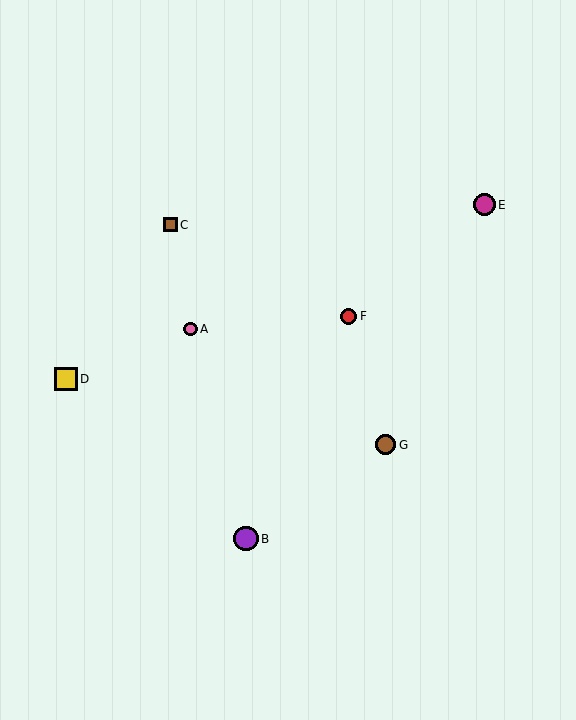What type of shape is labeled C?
Shape C is a brown square.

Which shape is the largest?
The purple circle (labeled B) is the largest.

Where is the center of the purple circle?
The center of the purple circle is at (246, 539).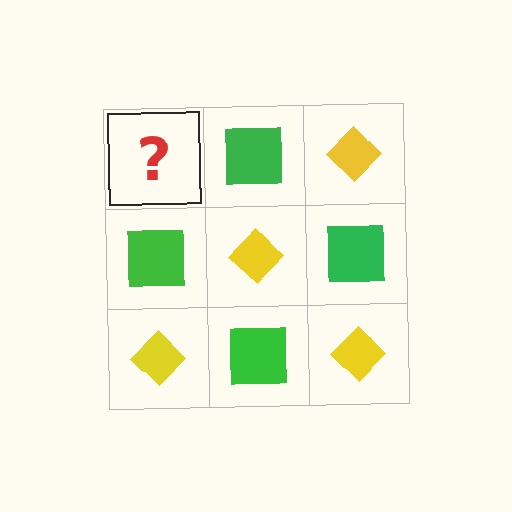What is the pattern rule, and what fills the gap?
The rule is that it alternates yellow diamond and green square in a checkerboard pattern. The gap should be filled with a yellow diamond.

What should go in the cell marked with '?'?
The missing cell should contain a yellow diamond.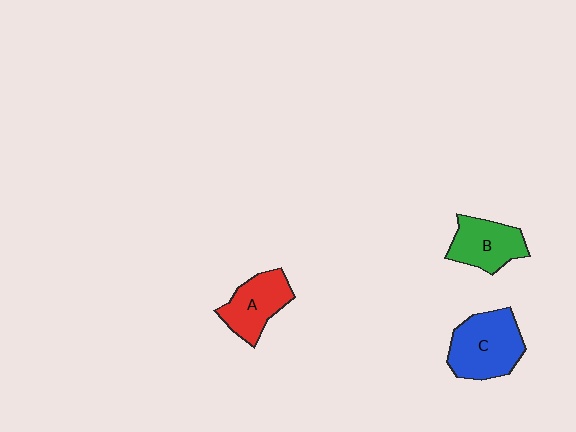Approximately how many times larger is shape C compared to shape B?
Approximately 1.3 times.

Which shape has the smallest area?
Shape B (green).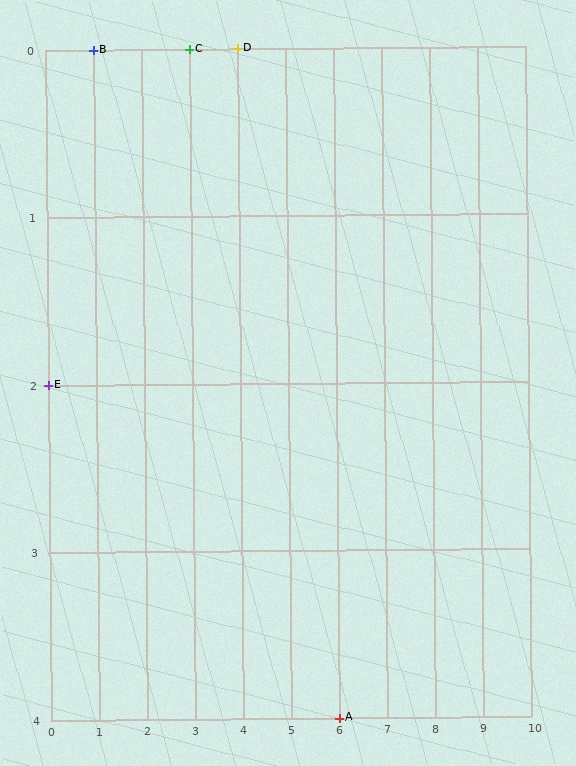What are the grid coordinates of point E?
Point E is at grid coordinates (0, 2).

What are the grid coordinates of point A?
Point A is at grid coordinates (6, 4).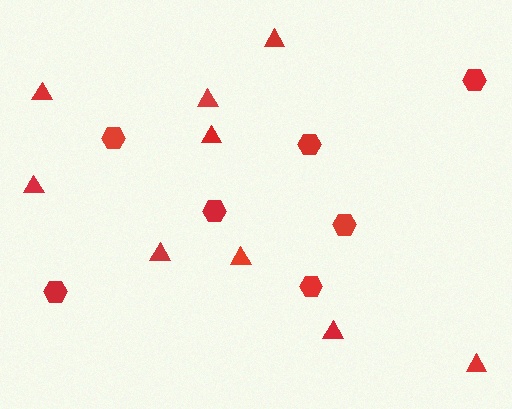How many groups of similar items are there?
There are 2 groups: one group of triangles (9) and one group of hexagons (7).